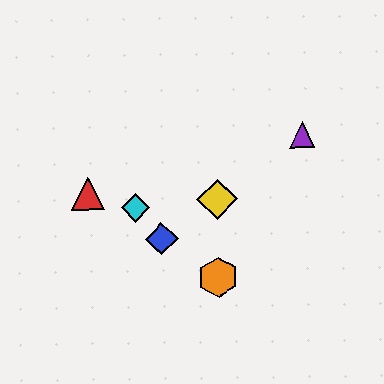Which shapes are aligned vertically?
The green diamond, the yellow diamond, the orange hexagon are aligned vertically.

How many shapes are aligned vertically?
3 shapes (the green diamond, the yellow diamond, the orange hexagon) are aligned vertically.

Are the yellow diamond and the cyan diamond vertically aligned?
No, the yellow diamond is at x≈217 and the cyan diamond is at x≈136.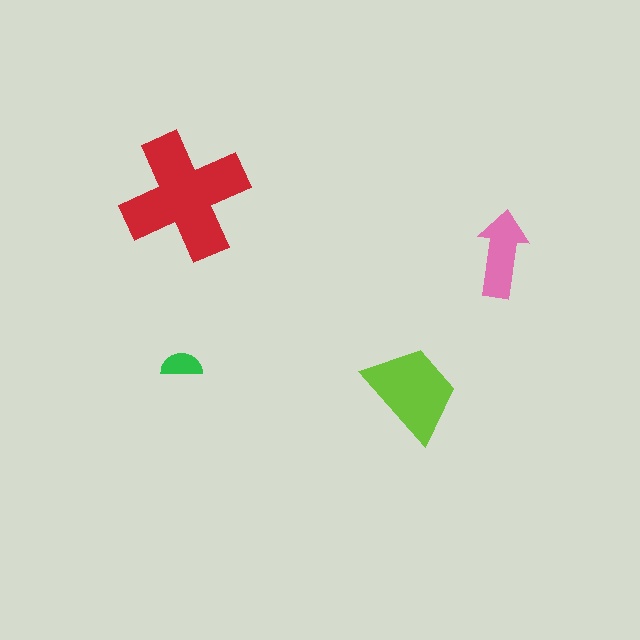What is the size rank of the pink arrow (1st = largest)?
3rd.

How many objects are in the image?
There are 4 objects in the image.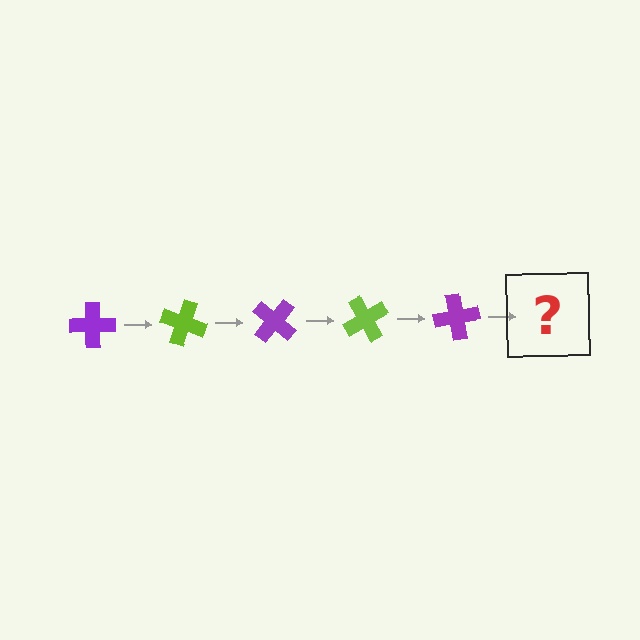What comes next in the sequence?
The next element should be a lime cross, rotated 100 degrees from the start.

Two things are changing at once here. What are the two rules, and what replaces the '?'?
The two rules are that it rotates 20 degrees each step and the color cycles through purple and lime. The '?' should be a lime cross, rotated 100 degrees from the start.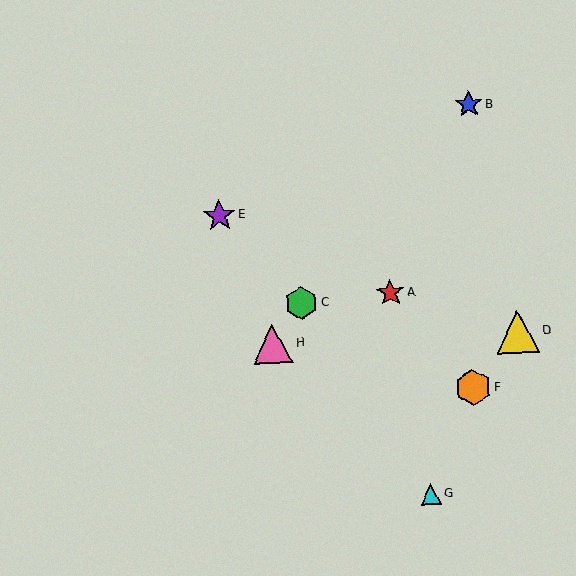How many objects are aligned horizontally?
2 objects (D, H) are aligned horizontally.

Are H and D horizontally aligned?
Yes, both are at y≈344.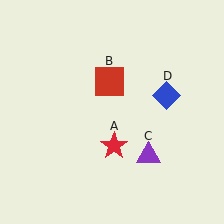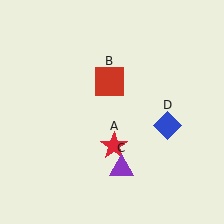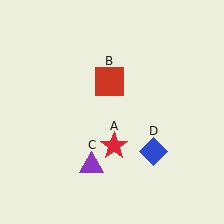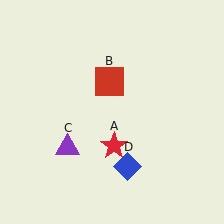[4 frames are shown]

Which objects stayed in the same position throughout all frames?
Red star (object A) and red square (object B) remained stationary.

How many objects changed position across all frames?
2 objects changed position: purple triangle (object C), blue diamond (object D).